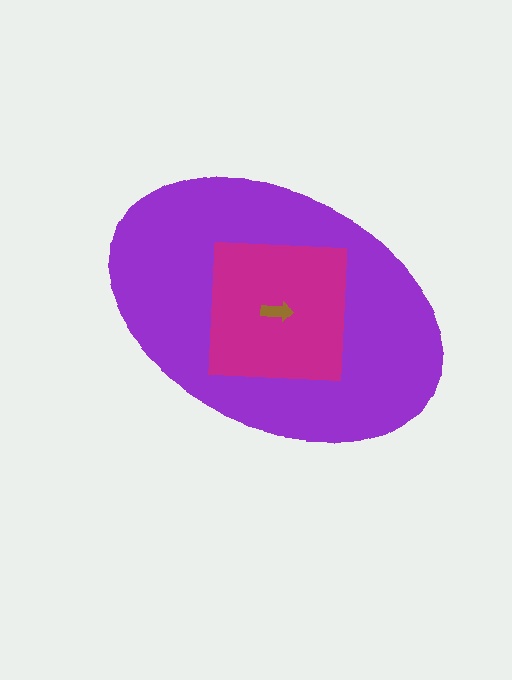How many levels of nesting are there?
3.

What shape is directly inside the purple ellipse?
The magenta square.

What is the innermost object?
The brown arrow.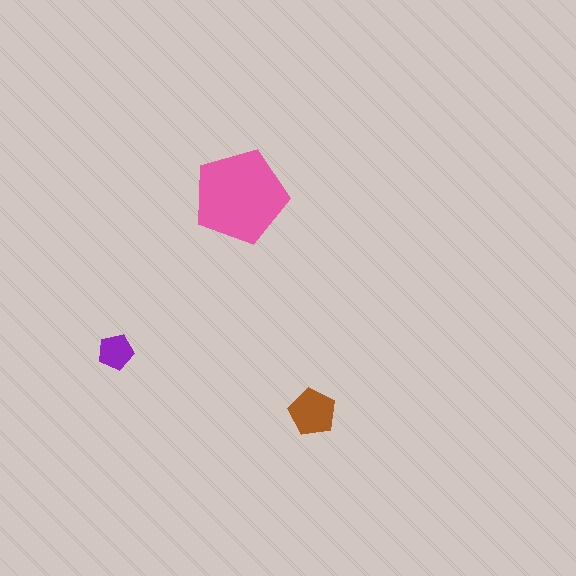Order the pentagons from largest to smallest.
the pink one, the brown one, the purple one.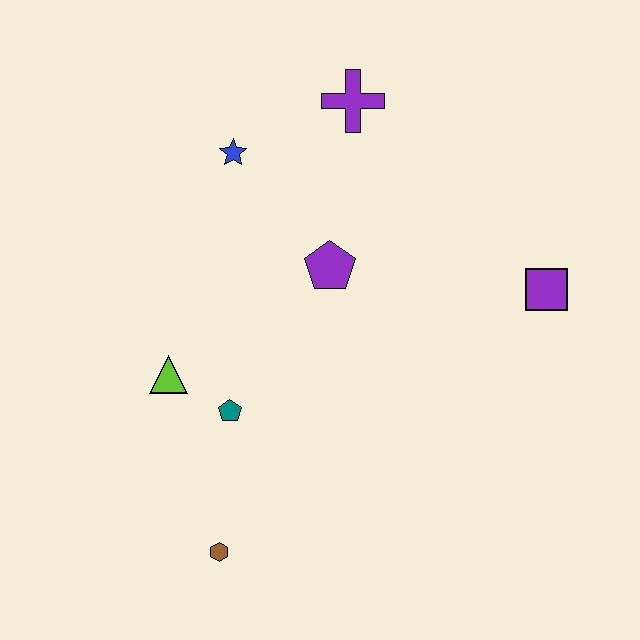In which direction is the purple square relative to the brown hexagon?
The purple square is to the right of the brown hexagon.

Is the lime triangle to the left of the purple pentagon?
Yes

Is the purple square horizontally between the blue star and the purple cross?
No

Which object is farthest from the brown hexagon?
The purple cross is farthest from the brown hexagon.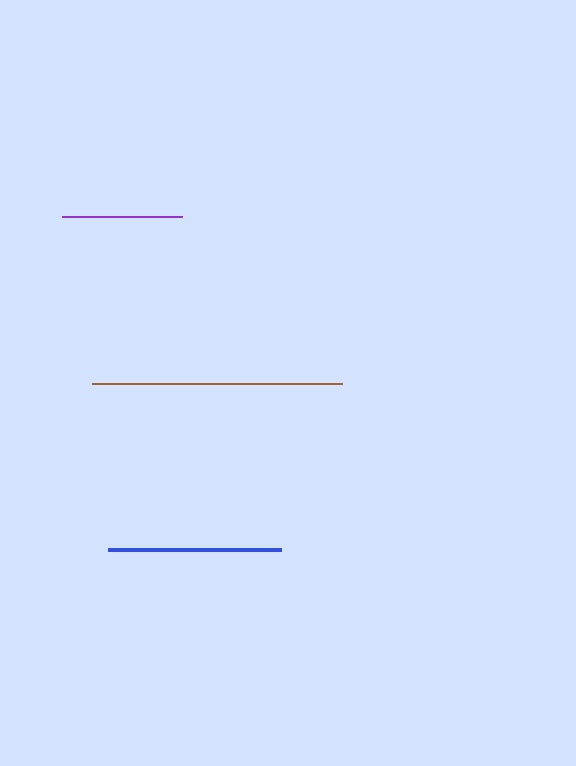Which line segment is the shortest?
The purple line is the shortest at approximately 120 pixels.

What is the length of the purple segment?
The purple segment is approximately 120 pixels long.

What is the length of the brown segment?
The brown segment is approximately 249 pixels long.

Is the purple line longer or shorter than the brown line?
The brown line is longer than the purple line.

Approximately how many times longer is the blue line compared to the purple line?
The blue line is approximately 1.4 times the length of the purple line.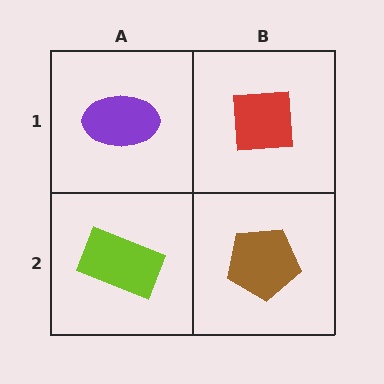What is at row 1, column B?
A red square.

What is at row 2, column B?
A brown pentagon.